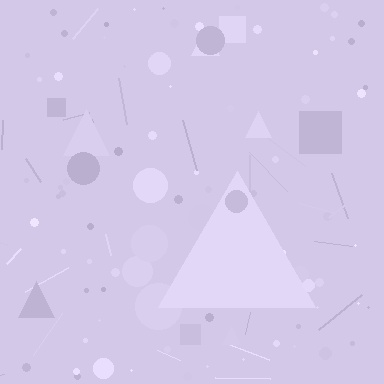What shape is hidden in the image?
A triangle is hidden in the image.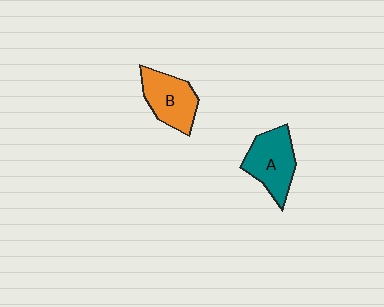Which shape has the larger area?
Shape A (teal).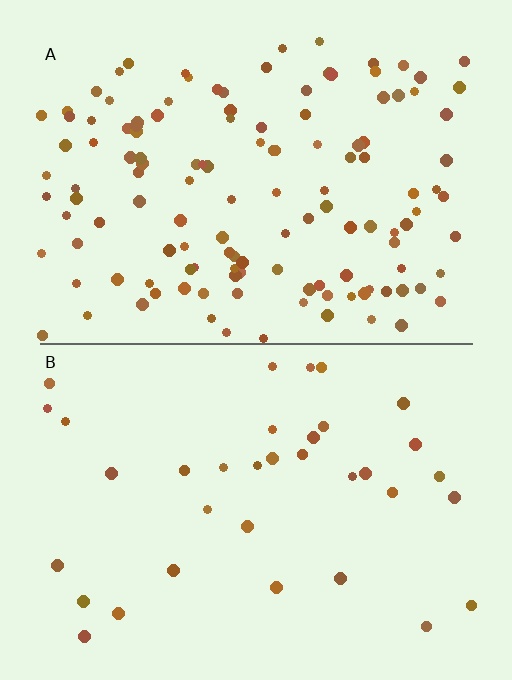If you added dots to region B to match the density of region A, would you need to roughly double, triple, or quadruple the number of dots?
Approximately quadruple.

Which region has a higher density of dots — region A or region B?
A (the top).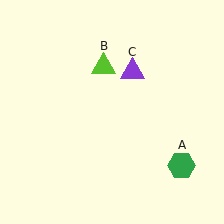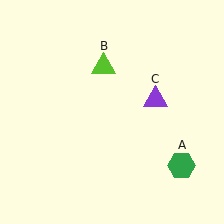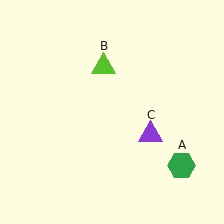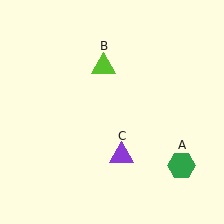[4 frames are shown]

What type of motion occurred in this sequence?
The purple triangle (object C) rotated clockwise around the center of the scene.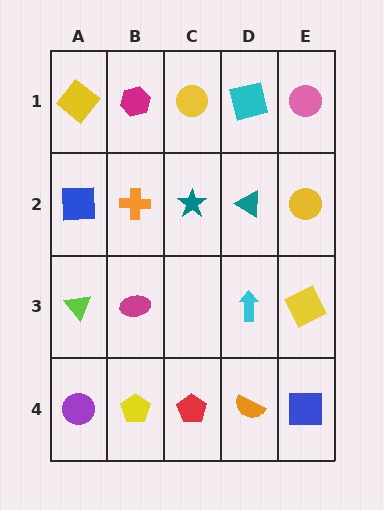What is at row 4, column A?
A purple circle.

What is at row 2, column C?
A teal star.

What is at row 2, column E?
A yellow circle.